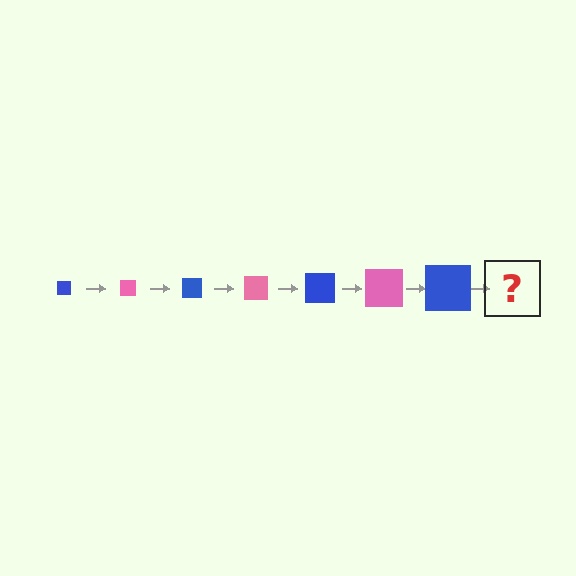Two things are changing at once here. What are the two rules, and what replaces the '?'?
The two rules are that the square grows larger each step and the color cycles through blue and pink. The '?' should be a pink square, larger than the previous one.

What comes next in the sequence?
The next element should be a pink square, larger than the previous one.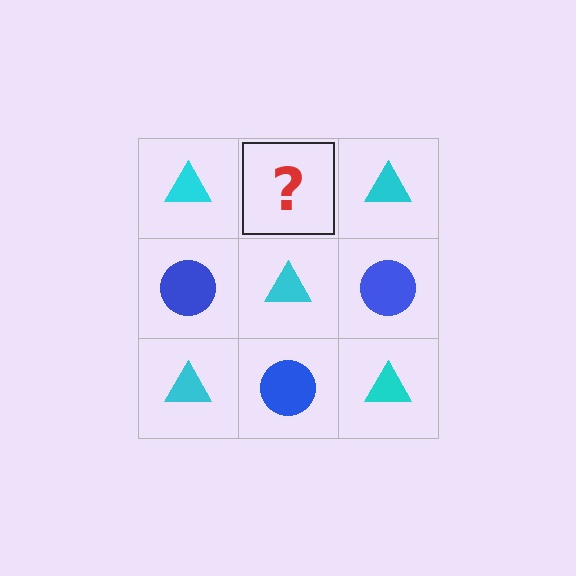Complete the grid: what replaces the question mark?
The question mark should be replaced with a blue circle.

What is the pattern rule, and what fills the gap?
The rule is that it alternates cyan triangle and blue circle in a checkerboard pattern. The gap should be filled with a blue circle.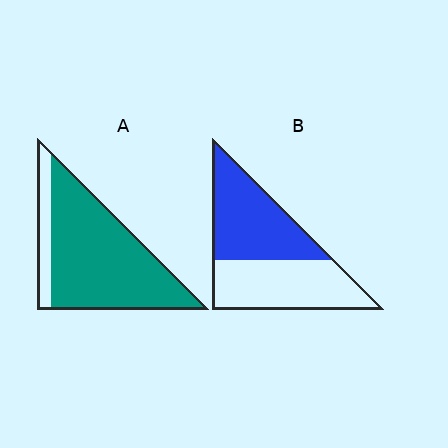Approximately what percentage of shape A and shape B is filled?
A is approximately 85% and B is approximately 50%.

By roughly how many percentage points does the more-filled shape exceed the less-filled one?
By roughly 35 percentage points (A over B).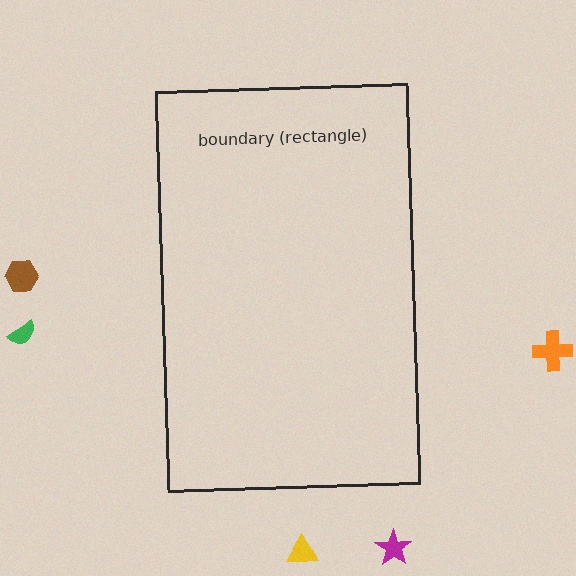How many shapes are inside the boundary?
0 inside, 5 outside.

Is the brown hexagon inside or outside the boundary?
Outside.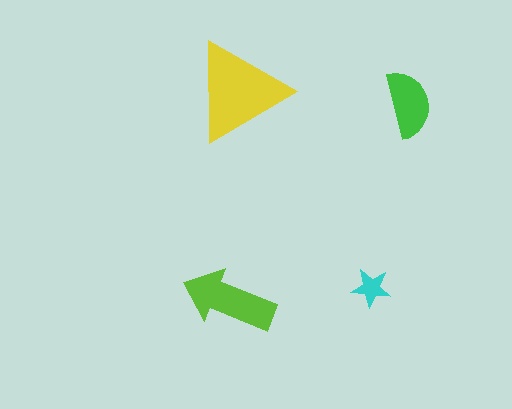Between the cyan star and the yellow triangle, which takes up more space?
The yellow triangle.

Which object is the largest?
The yellow triangle.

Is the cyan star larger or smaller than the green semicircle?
Smaller.